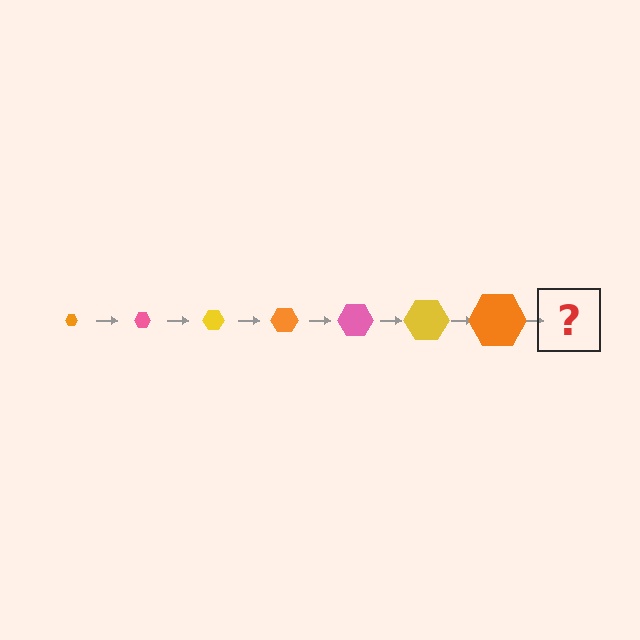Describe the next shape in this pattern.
It should be a pink hexagon, larger than the previous one.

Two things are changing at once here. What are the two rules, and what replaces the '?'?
The two rules are that the hexagon grows larger each step and the color cycles through orange, pink, and yellow. The '?' should be a pink hexagon, larger than the previous one.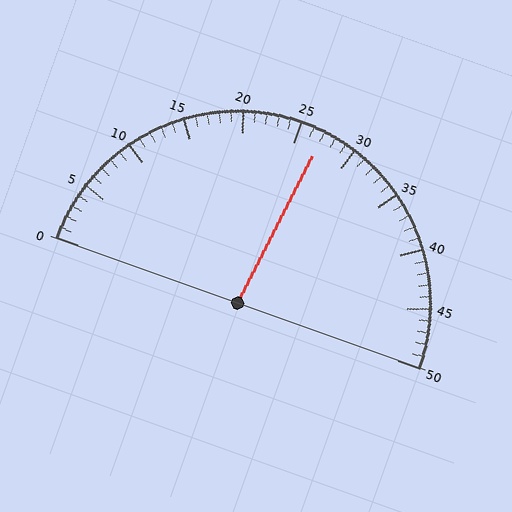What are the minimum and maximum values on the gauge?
The gauge ranges from 0 to 50.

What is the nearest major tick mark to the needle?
The nearest major tick mark is 25.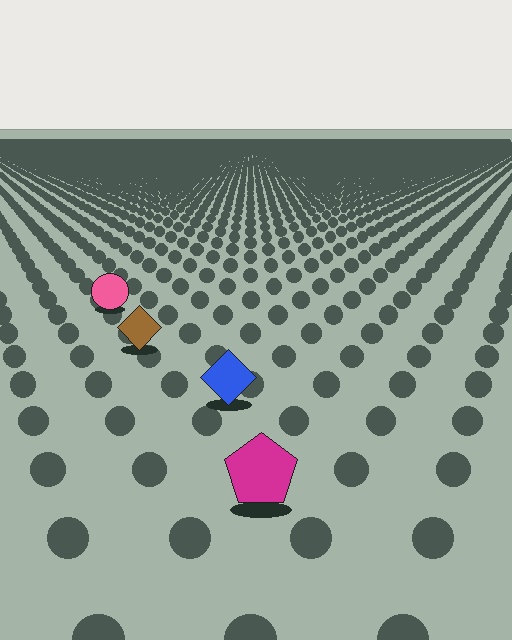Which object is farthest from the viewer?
The pink circle is farthest from the viewer. It appears smaller and the ground texture around it is denser.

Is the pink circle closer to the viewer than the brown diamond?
No. The brown diamond is closer — you can tell from the texture gradient: the ground texture is coarser near it.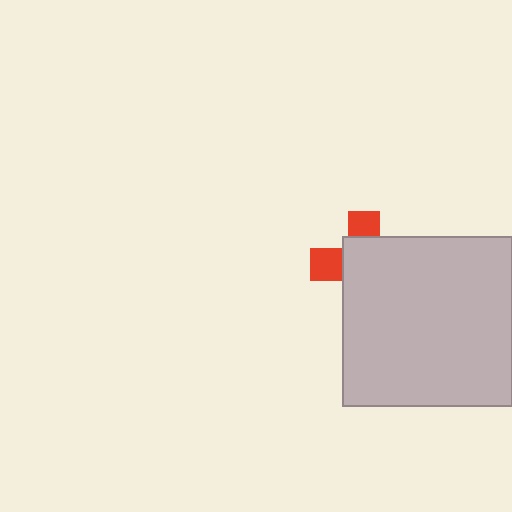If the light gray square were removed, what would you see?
You would see the complete red cross.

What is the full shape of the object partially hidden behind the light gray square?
The partially hidden object is a red cross.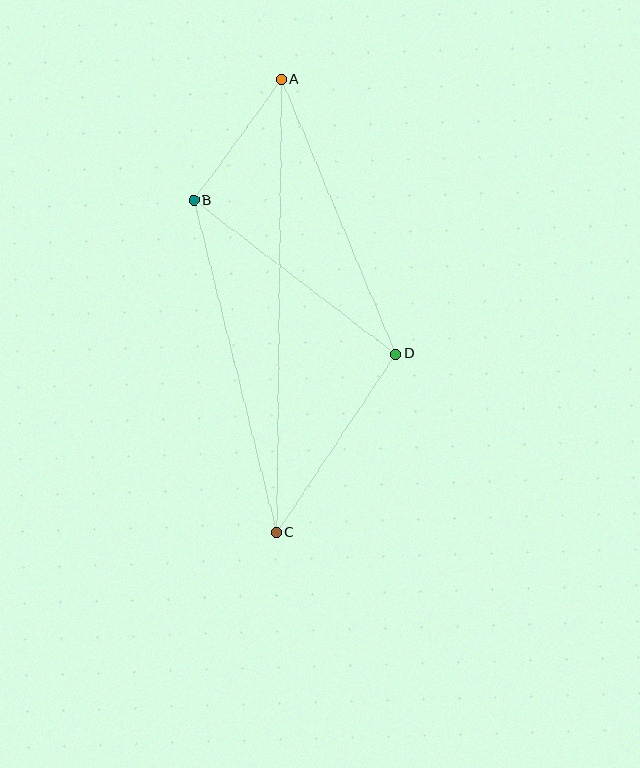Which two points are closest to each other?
Points A and B are closest to each other.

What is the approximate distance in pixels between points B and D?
The distance between B and D is approximately 254 pixels.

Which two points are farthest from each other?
Points A and C are farthest from each other.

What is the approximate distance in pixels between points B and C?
The distance between B and C is approximately 342 pixels.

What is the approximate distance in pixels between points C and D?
The distance between C and D is approximately 215 pixels.